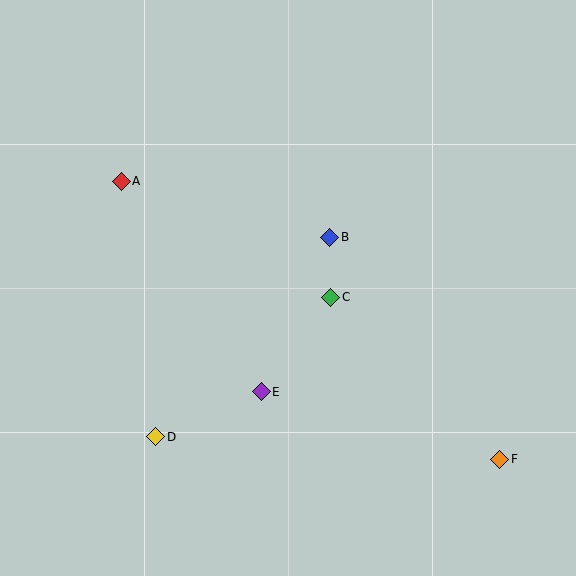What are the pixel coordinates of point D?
Point D is at (156, 437).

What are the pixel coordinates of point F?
Point F is at (500, 459).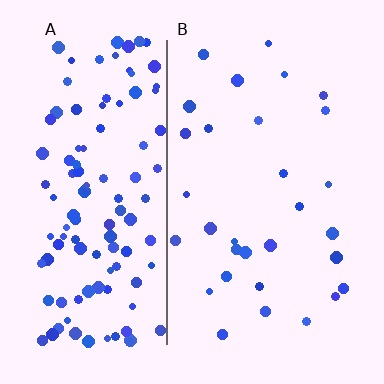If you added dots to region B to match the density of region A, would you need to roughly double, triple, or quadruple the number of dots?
Approximately quadruple.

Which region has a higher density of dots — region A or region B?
A (the left).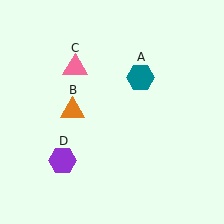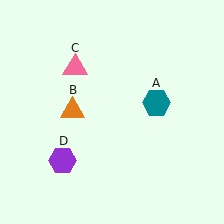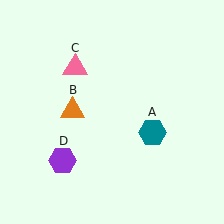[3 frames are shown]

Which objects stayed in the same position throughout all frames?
Orange triangle (object B) and pink triangle (object C) and purple hexagon (object D) remained stationary.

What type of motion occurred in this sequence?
The teal hexagon (object A) rotated clockwise around the center of the scene.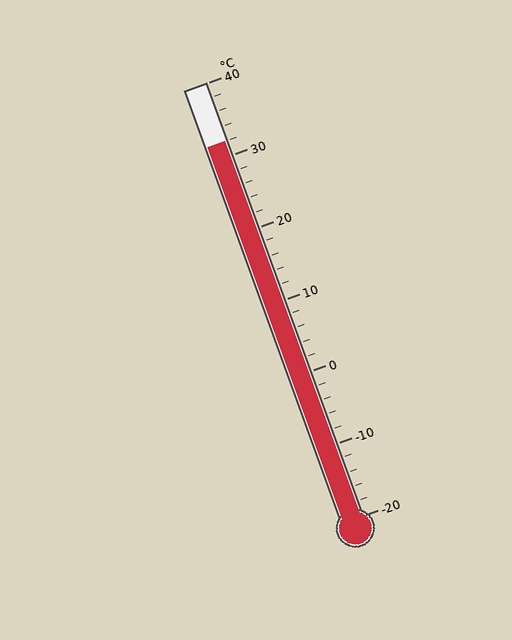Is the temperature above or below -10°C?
The temperature is above -10°C.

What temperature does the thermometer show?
The thermometer shows approximately 32°C.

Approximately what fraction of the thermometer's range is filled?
The thermometer is filled to approximately 85% of its range.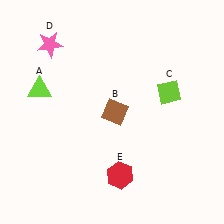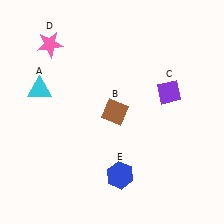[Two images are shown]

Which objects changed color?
A changed from lime to cyan. C changed from lime to purple. E changed from red to blue.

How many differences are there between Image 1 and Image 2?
There are 3 differences between the two images.